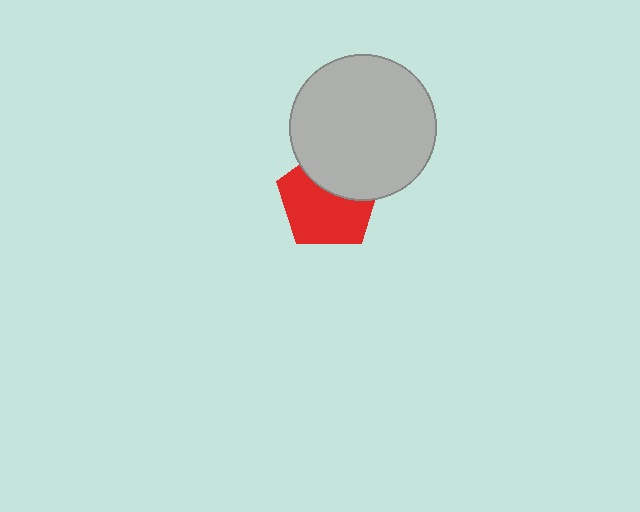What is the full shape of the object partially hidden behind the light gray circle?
The partially hidden object is a red pentagon.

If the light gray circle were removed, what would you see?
You would see the complete red pentagon.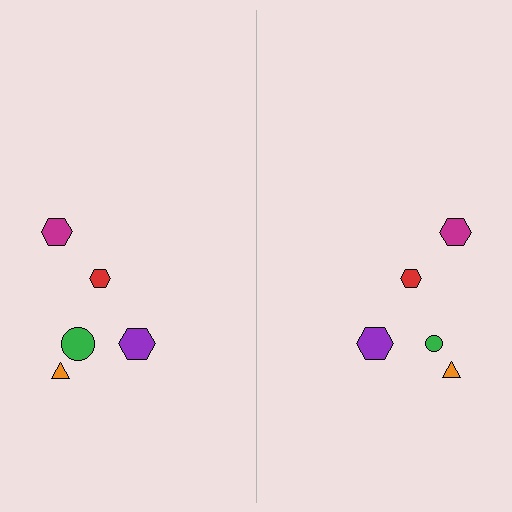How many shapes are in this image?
There are 10 shapes in this image.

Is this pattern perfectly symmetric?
No, the pattern is not perfectly symmetric. The green circle on the right side has a different size than its mirror counterpart.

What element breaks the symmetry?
The green circle on the right side has a different size than its mirror counterpart.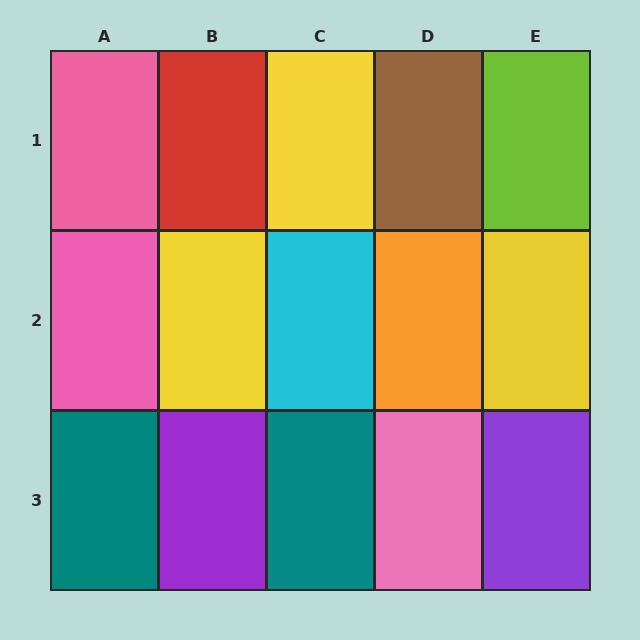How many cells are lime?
1 cell is lime.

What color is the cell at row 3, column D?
Pink.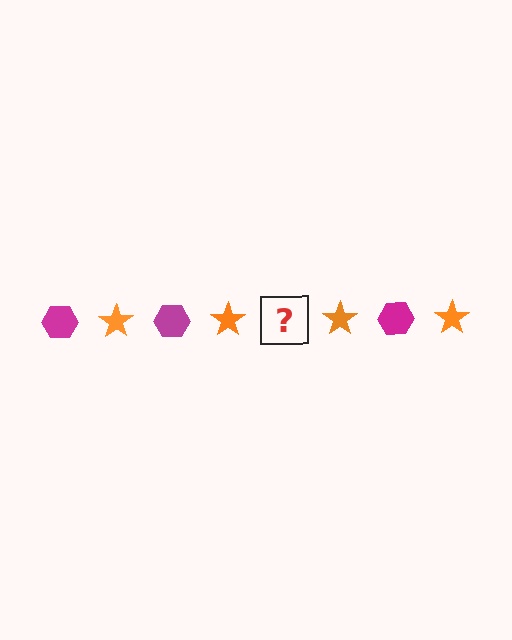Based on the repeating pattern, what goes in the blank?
The blank should be a magenta hexagon.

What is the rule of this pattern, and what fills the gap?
The rule is that the pattern alternates between magenta hexagon and orange star. The gap should be filled with a magenta hexagon.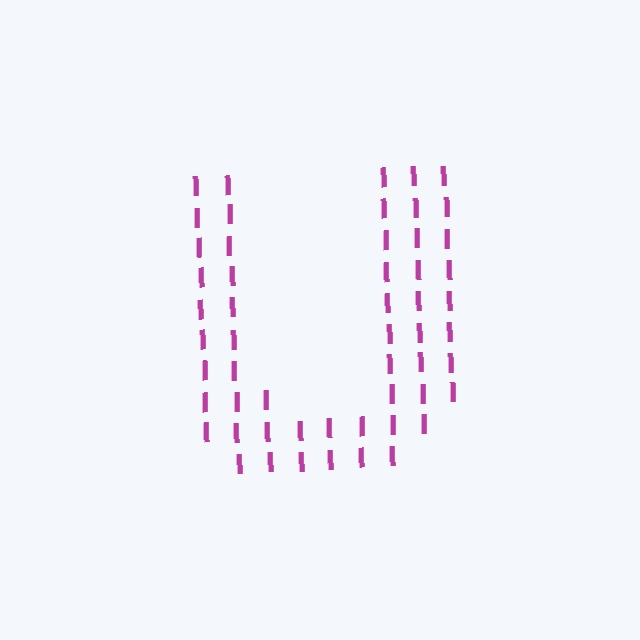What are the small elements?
The small elements are letter I's.